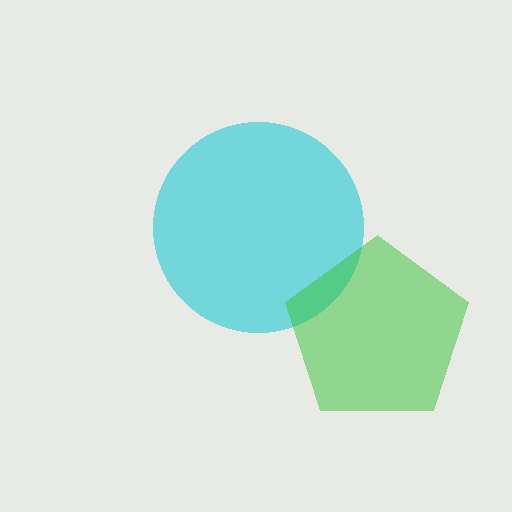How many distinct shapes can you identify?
There are 2 distinct shapes: a cyan circle, a green pentagon.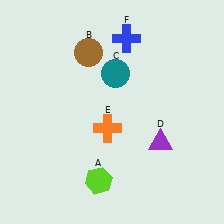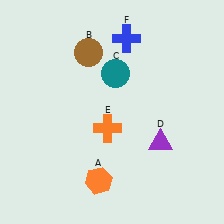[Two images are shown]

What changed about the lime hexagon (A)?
In Image 1, A is lime. In Image 2, it changed to orange.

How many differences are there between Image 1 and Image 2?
There is 1 difference between the two images.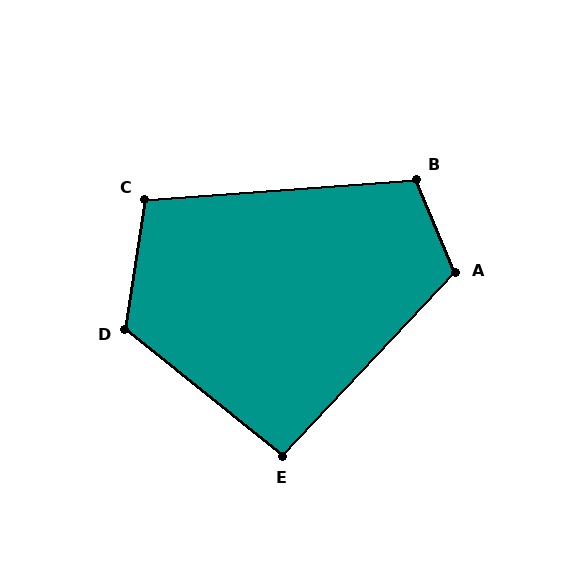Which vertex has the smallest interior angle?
E, at approximately 95 degrees.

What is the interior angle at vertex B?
Approximately 108 degrees (obtuse).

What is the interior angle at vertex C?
Approximately 103 degrees (obtuse).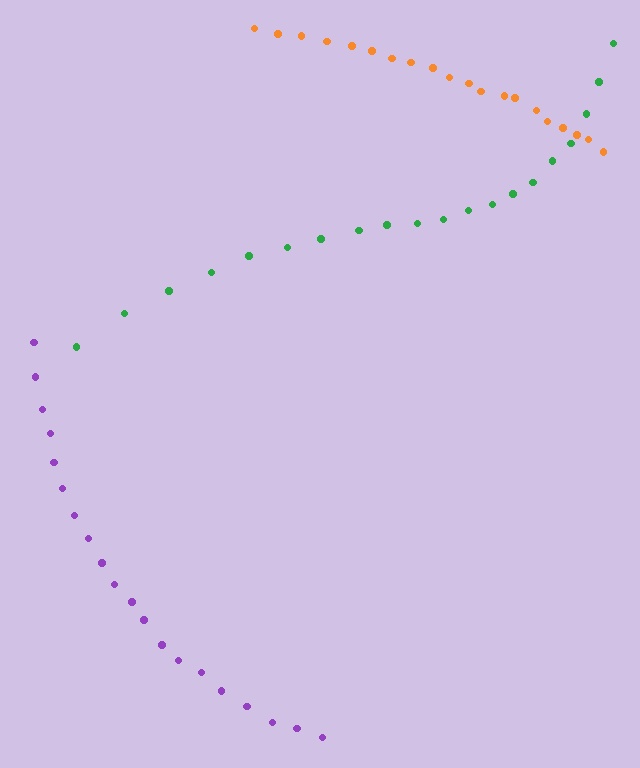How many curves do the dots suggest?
There are 3 distinct paths.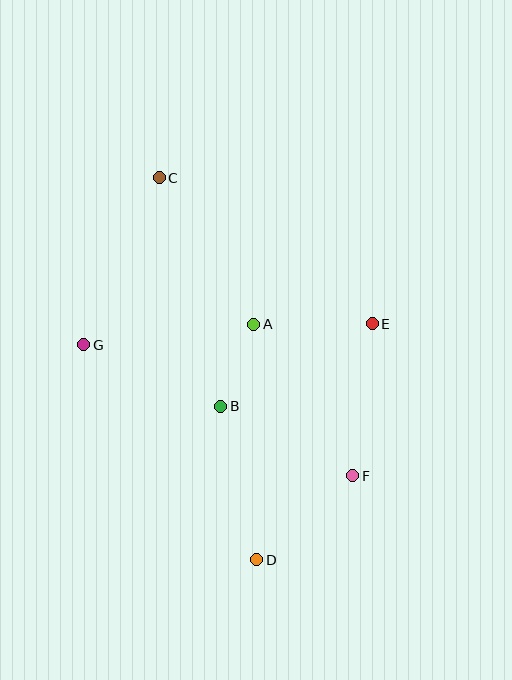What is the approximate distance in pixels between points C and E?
The distance between C and E is approximately 258 pixels.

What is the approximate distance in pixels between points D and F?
The distance between D and F is approximately 127 pixels.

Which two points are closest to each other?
Points A and B are closest to each other.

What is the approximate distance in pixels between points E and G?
The distance between E and G is approximately 289 pixels.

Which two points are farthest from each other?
Points C and D are farthest from each other.